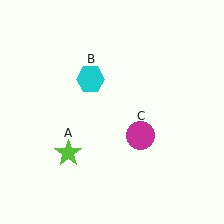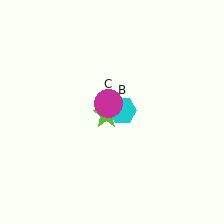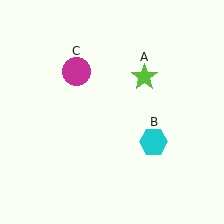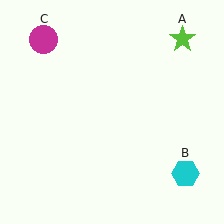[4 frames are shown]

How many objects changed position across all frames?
3 objects changed position: lime star (object A), cyan hexagon (object B), magenta circle (object C).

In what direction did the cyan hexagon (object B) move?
The cyan hexagon (object B) moved down and to the right.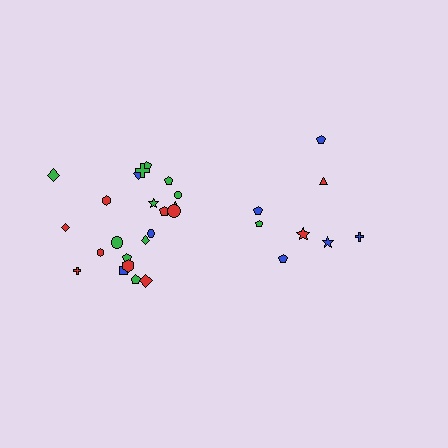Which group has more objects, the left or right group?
The left group.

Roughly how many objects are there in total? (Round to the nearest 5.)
Roughly 30 objects in total.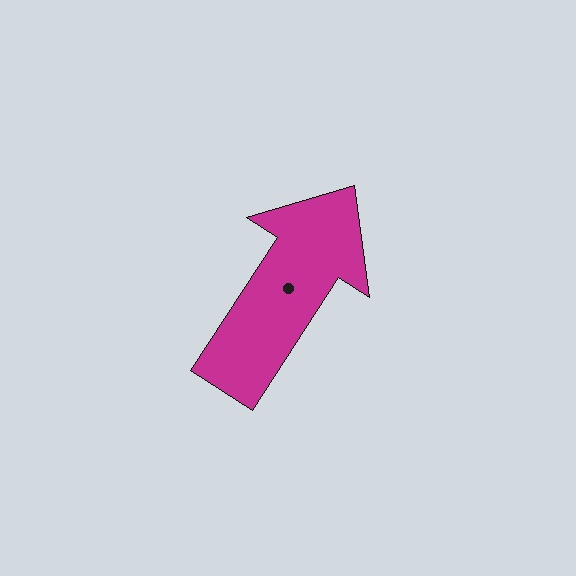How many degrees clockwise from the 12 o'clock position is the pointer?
Approximately 33 degrees.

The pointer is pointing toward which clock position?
Roughly 1 o'clock.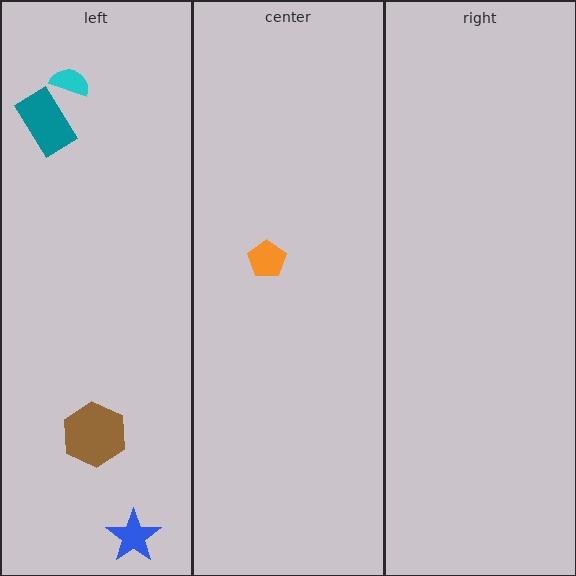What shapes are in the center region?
The orange pentagon.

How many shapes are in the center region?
1.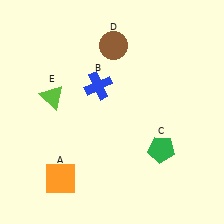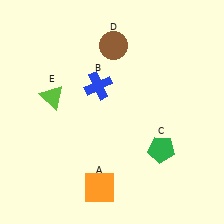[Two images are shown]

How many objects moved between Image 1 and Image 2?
1 object moved between the two images.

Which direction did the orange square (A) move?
The orange square (A) moved right.